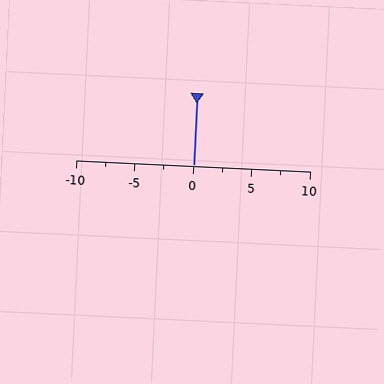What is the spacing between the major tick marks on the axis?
The major ticks are spaced 5 apart.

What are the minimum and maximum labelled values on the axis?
The axis runs from -10 to 10.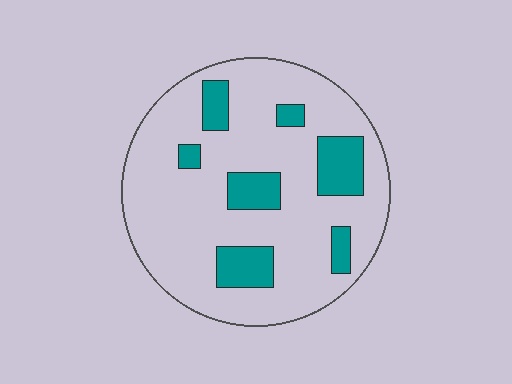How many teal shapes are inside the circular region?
7.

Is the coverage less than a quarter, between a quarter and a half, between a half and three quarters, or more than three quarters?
Less than a quarter.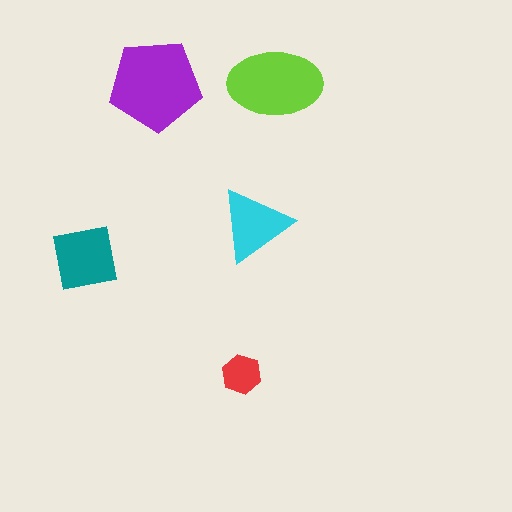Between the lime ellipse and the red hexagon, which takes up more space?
The lime ellipse.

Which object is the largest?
The purple pentagon.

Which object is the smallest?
The red hexagon.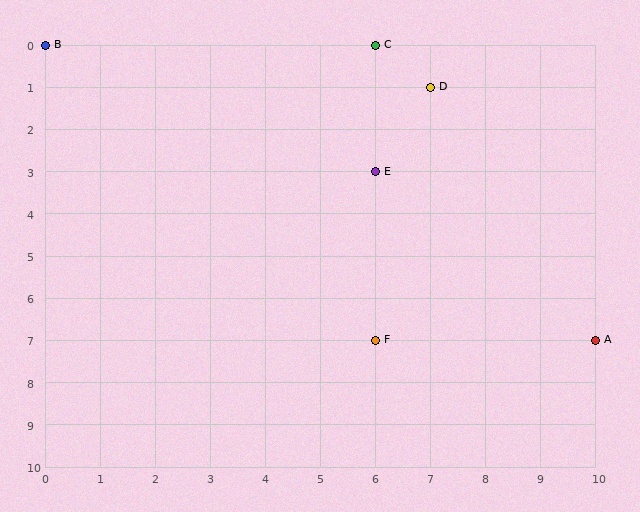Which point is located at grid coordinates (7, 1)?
Point D is at (7, 1).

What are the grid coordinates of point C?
Point C is at grid coordinates (6, 0).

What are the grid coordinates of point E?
Point E is at grid coordinates (6, 3).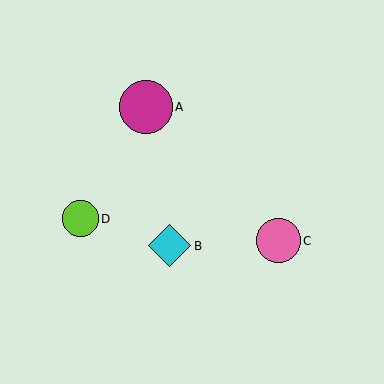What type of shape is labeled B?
Shape B is a cyan diamond.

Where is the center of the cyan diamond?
The center of the cyan diamond is at (170, 246).